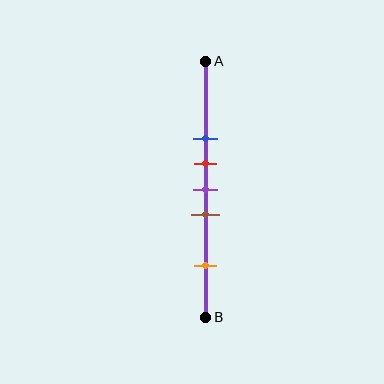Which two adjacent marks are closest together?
The red and purple marks are the closest adjacent pair.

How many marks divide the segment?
There are 5 marks dividing the segment.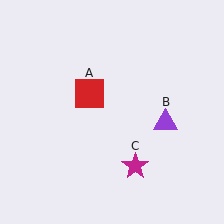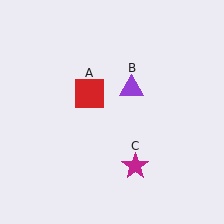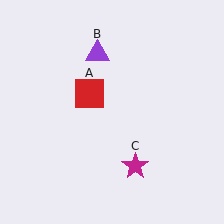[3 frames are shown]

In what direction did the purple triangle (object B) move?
The purple triangle (object B) moved up and to the left.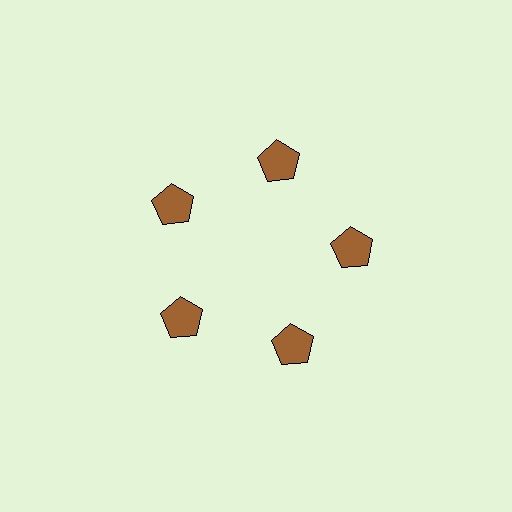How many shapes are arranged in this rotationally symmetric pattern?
There are 5 shapes, arranged in 5 groups of 1.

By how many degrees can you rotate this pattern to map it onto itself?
The pattern maps onto itself every 72 degrees of rotation.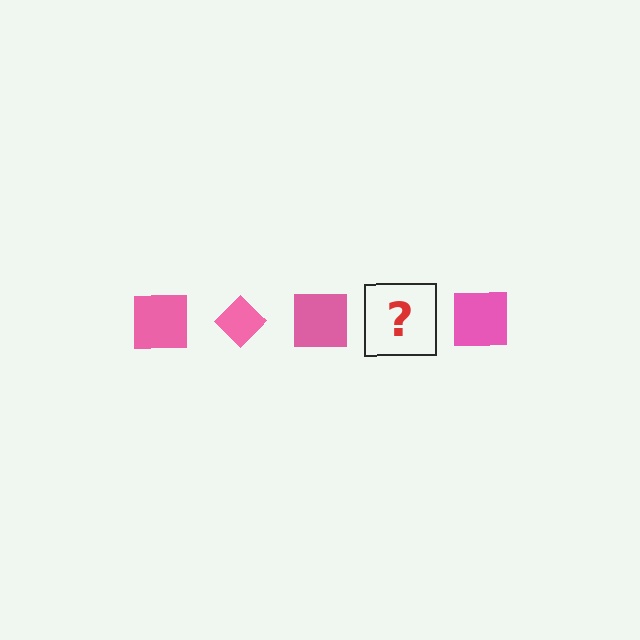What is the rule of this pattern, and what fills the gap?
The rule is that the pattern cycles through square, diamond shapes in pink. The gap should be filled with a pink diamond.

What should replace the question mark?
The question mark should be replaced with a pink diamond.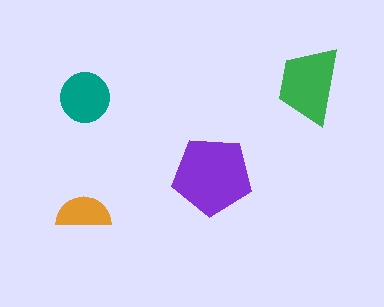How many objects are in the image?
There are 4 objects in the image.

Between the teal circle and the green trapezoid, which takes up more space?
The green trapezoid.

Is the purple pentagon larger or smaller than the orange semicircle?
Larger.